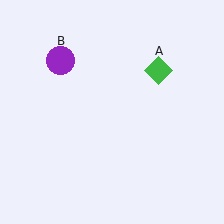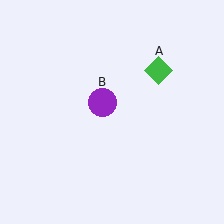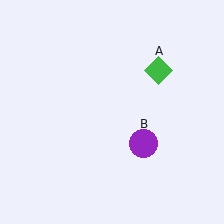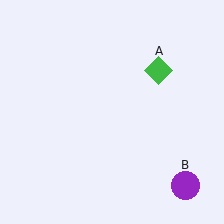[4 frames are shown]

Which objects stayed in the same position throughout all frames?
Green diamond (object A) remained stationary.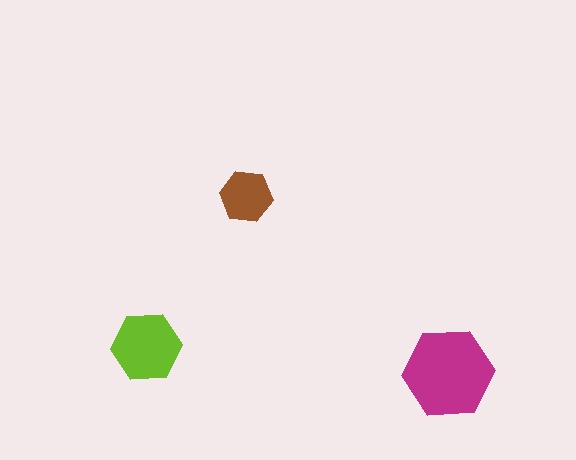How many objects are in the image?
There are 3 objects in the image.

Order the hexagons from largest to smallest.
the magenta one, the lime one, the brown one.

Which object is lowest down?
The magenta hexagon is bottommost.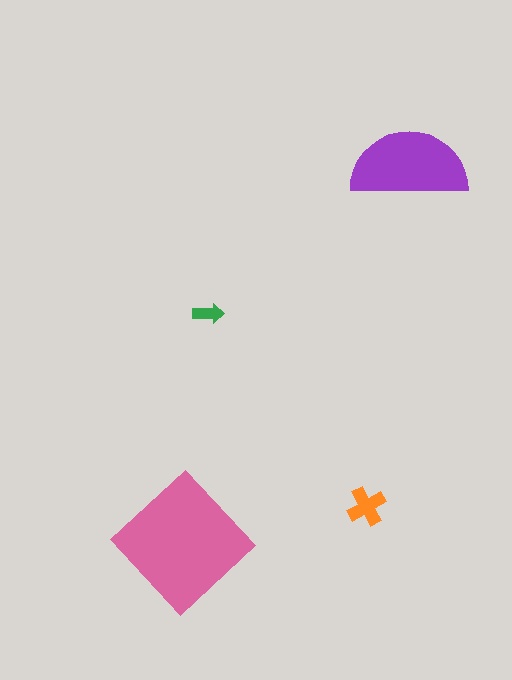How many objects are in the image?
There are 4 objects in the image.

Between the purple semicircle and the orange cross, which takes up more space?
The purple semicircle.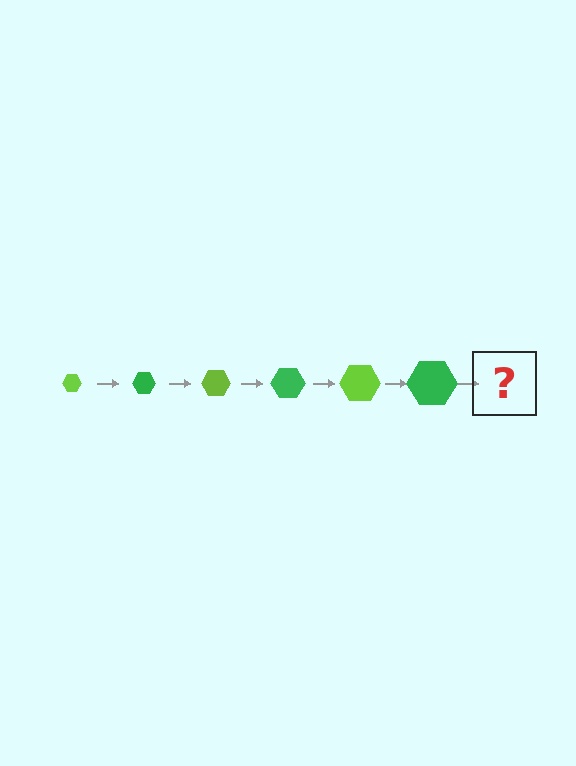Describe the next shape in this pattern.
It should be a lime hexagon, larger than the previous one.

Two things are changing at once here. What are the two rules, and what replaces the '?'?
The two rules are that the hexagon grows larger each step and the color cycles through lime and green. The '?' should be a lime hexagon, larger than the previous one.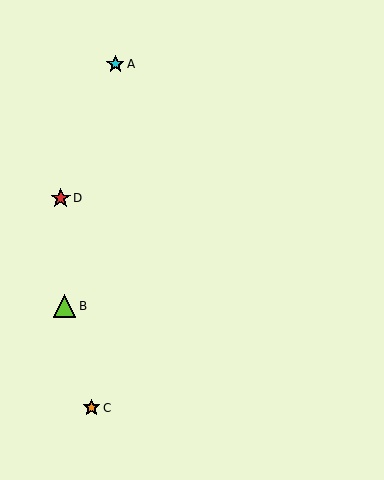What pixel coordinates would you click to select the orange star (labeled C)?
Click at (91, 408) to select the orange star C.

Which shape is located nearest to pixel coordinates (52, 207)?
The red star (labeled D) at (61, 198) is nearest to that location.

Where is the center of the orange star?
The center of the orange star is at (91, 408).